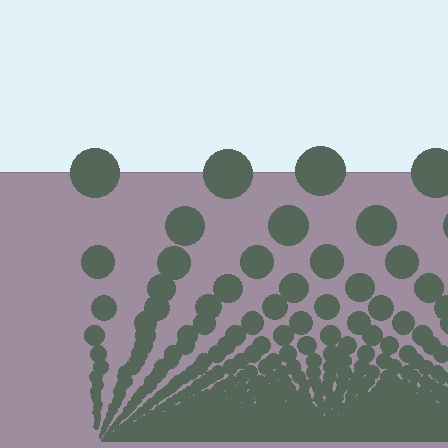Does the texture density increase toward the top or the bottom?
Density increases toward the bottom.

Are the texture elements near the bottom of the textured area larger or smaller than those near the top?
Smaller. The gradient is inverted — elements near the bottom are smaller and denser.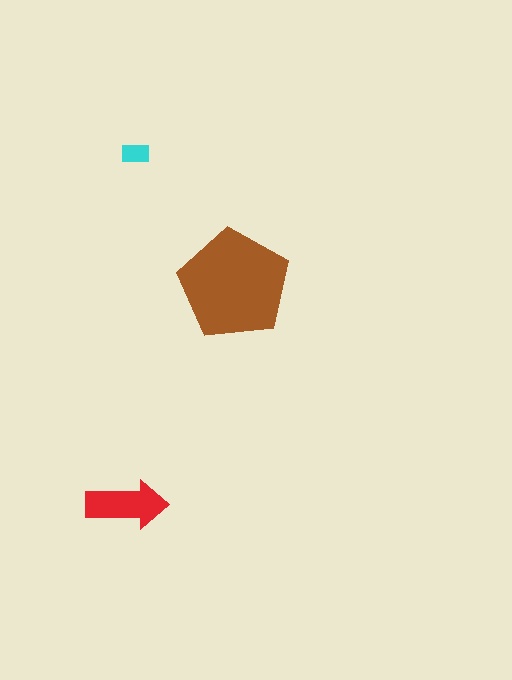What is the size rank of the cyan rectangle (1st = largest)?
3rd.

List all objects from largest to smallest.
The brown pentagon, the red arrow, the cyan rectangle.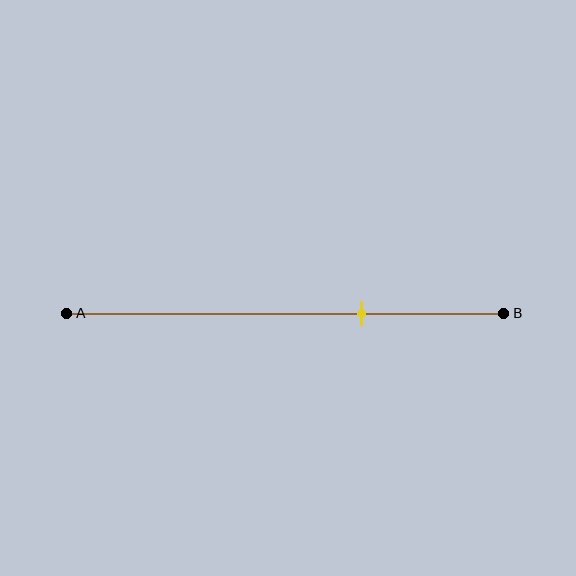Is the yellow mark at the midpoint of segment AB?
No, the mark is at about 65% from A, not at the 50% midpoint.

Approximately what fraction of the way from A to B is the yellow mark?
The yellow mark is approximately 65% of the way from A to B.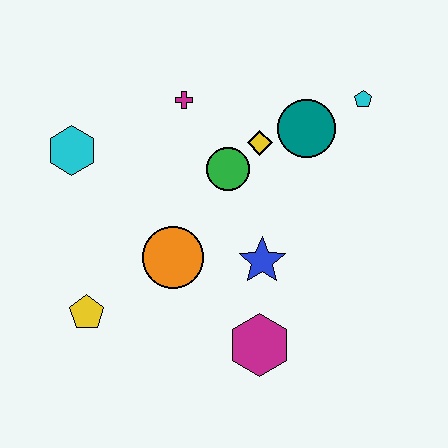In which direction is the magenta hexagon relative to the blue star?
The magenta hexagon is below the blue star.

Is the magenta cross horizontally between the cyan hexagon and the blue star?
Yes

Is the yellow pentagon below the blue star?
Yes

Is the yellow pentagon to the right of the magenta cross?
No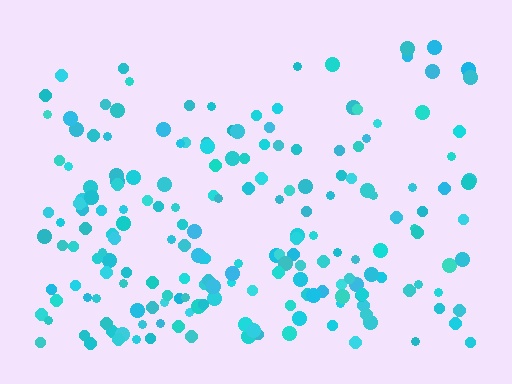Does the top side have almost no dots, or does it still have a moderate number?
Still a moderate number, just noticeably fewer than the bottom.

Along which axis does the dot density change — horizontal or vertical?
Vertical.